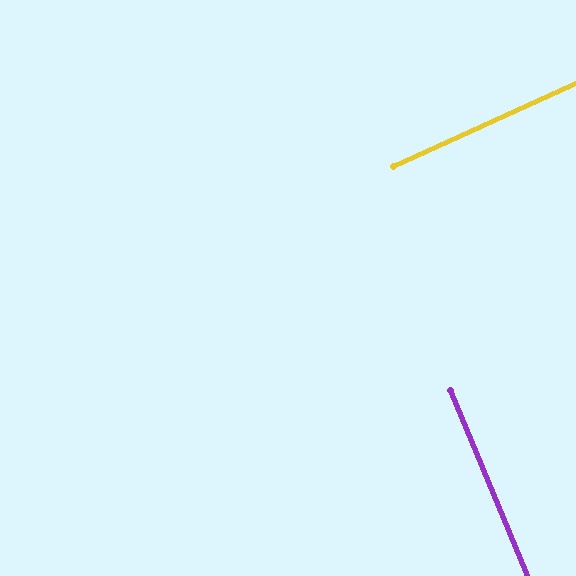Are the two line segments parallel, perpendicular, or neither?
Perpendicular — they meet at approximately 88°.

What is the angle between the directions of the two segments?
Approximately 88 degrees.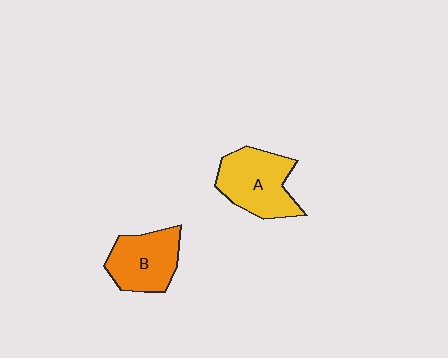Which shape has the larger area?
Shape A (yellow).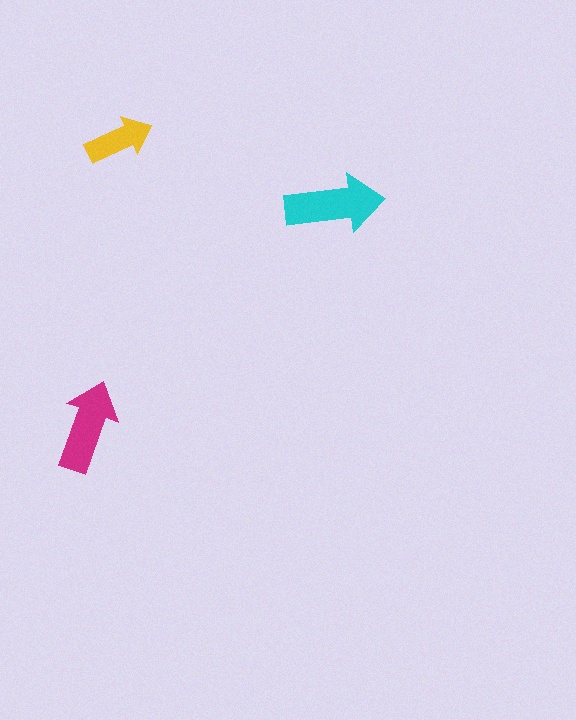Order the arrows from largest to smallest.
the cyan one, the magenta one, the yellow one.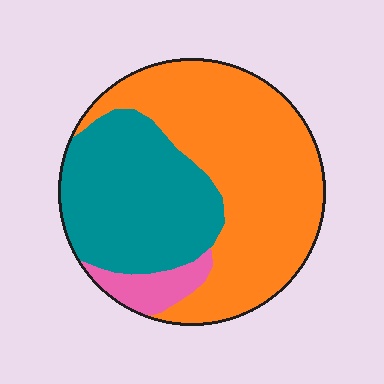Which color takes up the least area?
Pink, at roughly 5%.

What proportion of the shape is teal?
Teal covers about 35% of the shape.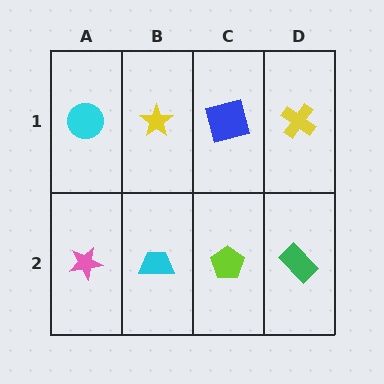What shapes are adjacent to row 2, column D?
A yellow cross (row 1, column D), a lime pentagon (row 2, column C).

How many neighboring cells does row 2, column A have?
2.